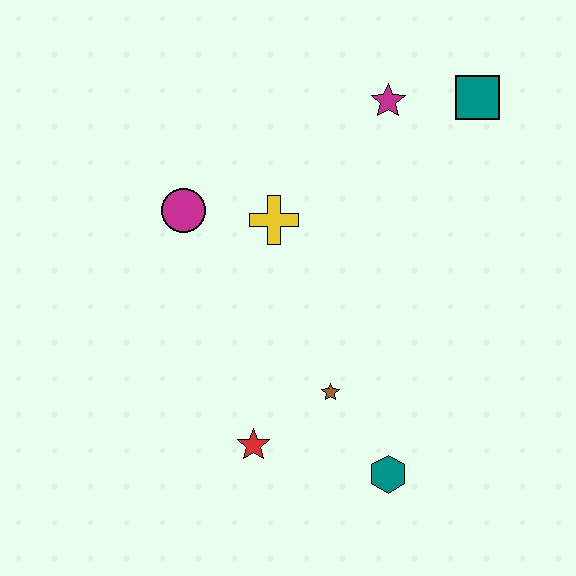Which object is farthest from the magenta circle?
The teal hexagon is farthest from the magenta circle.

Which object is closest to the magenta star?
The teal square is closest to the magenta star.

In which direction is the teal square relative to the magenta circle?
The teal square is to the right of the magenta circle.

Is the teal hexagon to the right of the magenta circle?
Yes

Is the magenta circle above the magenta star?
No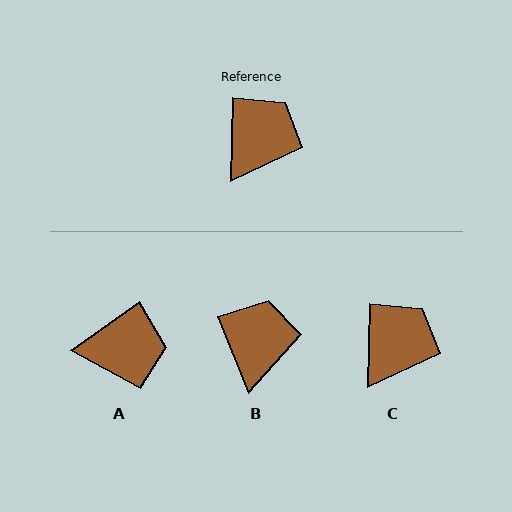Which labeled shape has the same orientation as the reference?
C.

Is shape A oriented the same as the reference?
No, it is off by about 53 degrees.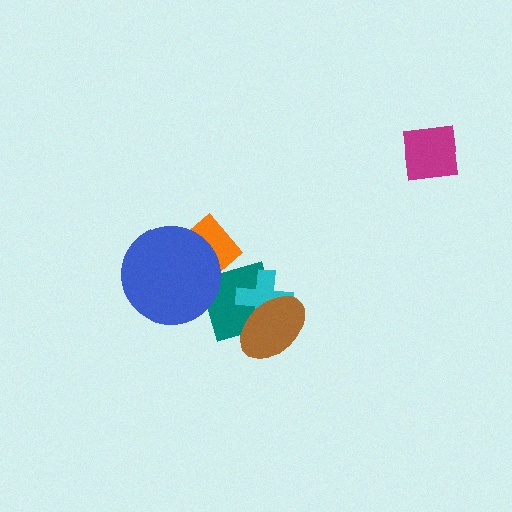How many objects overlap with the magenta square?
0 objects overlap with the magenta square.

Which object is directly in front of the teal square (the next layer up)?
The cyan cross is directly in front of the teal square.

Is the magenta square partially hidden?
No, no other shape covers it.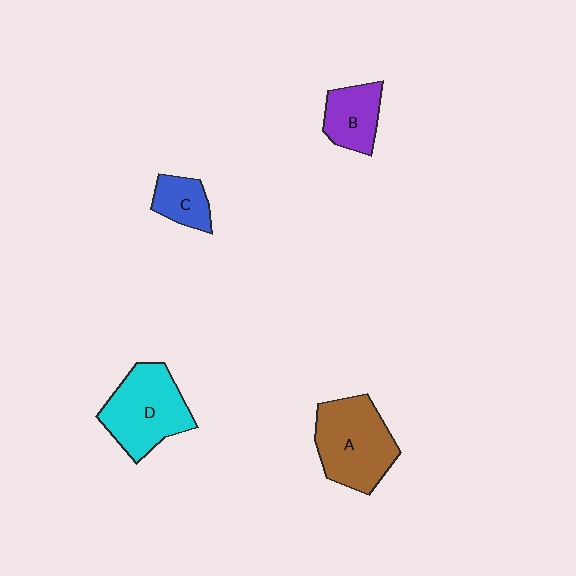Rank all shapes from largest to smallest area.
From largest to smallest: A (brown), D (cyan), B (purple), C (blue).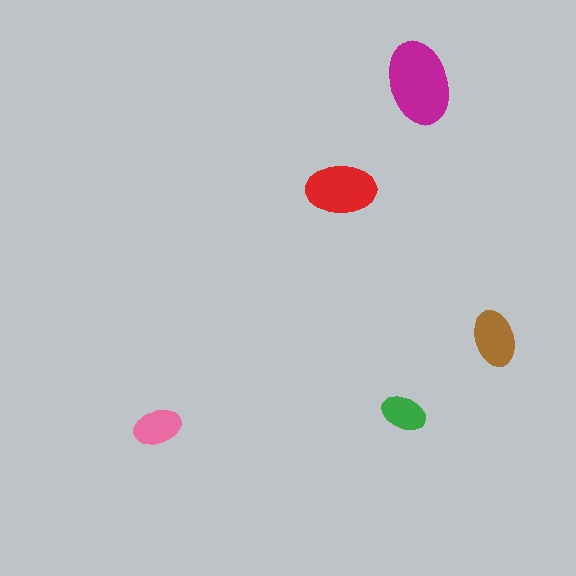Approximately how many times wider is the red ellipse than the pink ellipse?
About 1.5 times wider.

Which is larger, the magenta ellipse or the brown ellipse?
The magenta one.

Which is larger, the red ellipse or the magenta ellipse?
The magenta one.